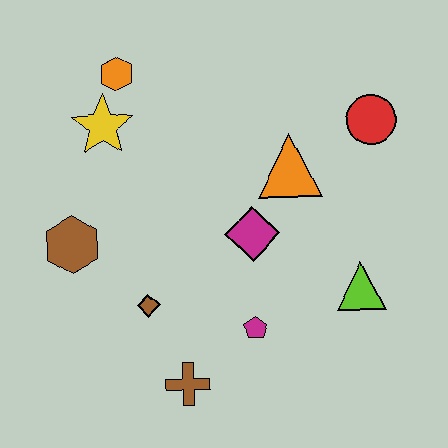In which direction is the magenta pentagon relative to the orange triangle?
The magenta pentagon is below the orange triangle.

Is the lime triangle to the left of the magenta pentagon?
No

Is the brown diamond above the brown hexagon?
No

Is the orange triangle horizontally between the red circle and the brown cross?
Yes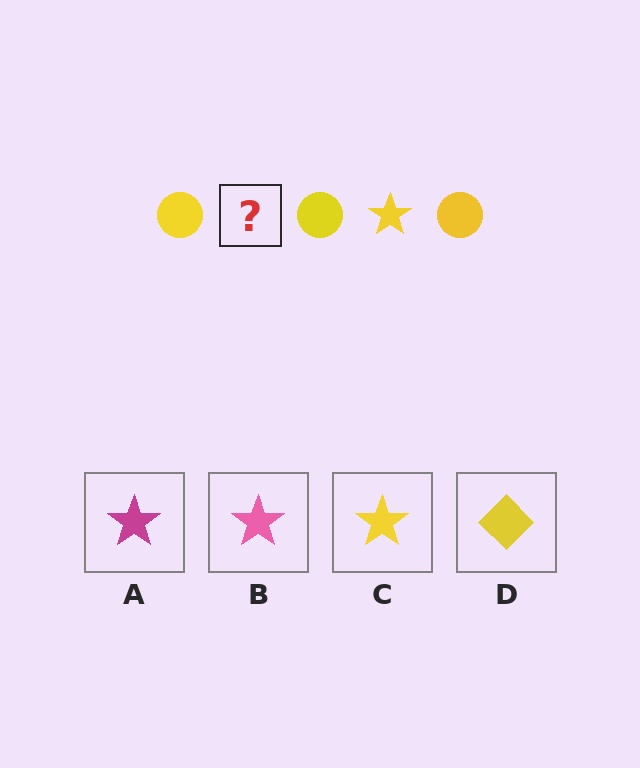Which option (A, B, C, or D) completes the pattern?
C.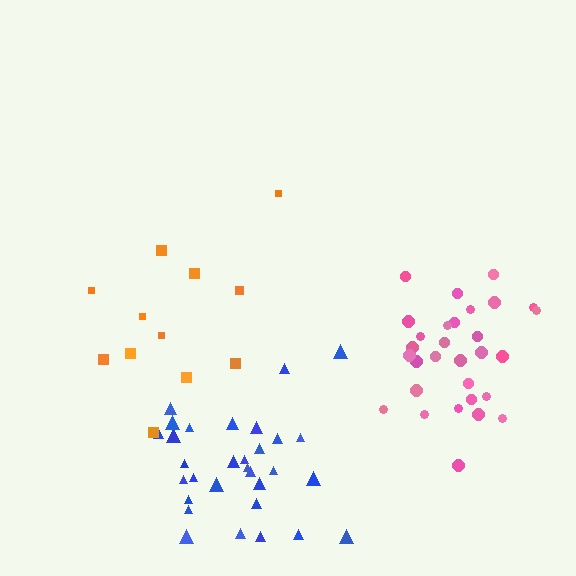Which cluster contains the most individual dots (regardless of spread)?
Blue (31).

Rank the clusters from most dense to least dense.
pink, blue, orange.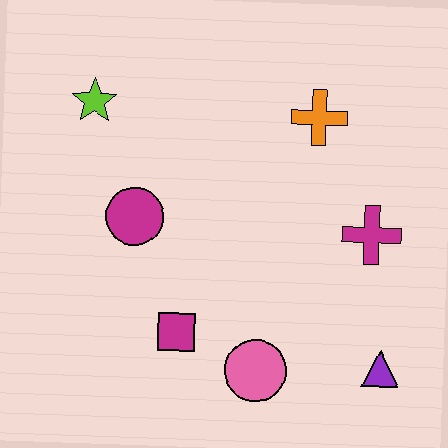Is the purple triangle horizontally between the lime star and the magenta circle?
No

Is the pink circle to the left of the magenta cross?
Yes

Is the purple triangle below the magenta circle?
Yes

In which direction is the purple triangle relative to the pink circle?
The purple triangle is to the right of the pink circle.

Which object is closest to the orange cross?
The magenta cross is closest to the orange cross.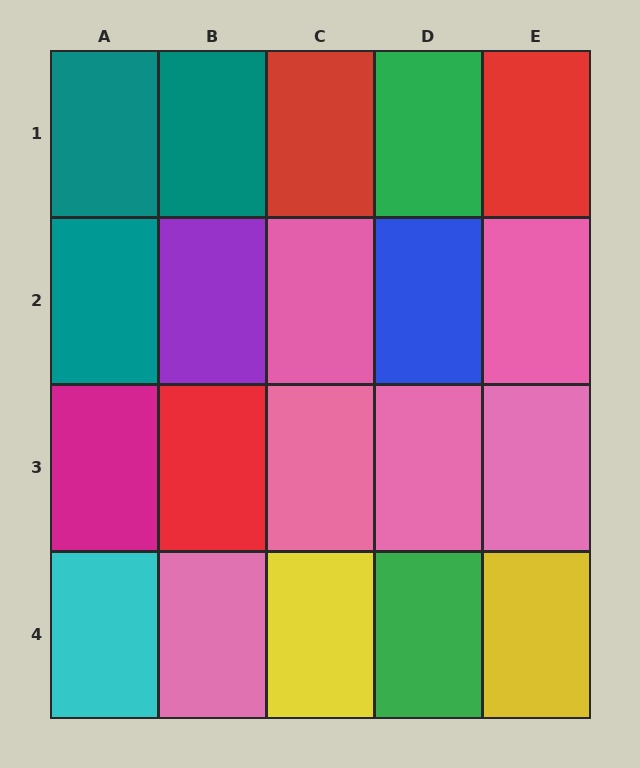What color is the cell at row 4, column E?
Yellow.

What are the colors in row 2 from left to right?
Teal, purple, pink, blue, pink.